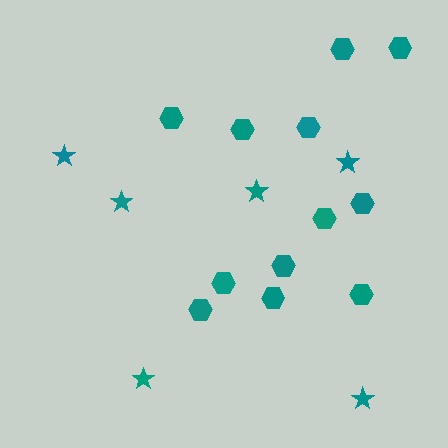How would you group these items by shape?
There are 2 groups: one group of hexagons (12) and one group of stars (6).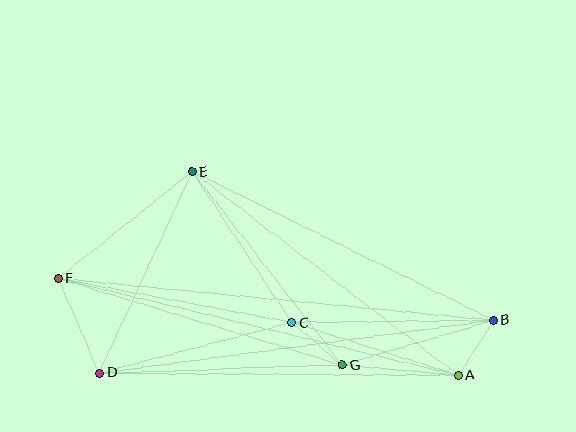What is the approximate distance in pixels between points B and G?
The distance between B and G is approximately 157 pixels.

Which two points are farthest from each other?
Points B and F are farthest from each other.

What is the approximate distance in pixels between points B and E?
The distance between B and E is approximately 336 pixels.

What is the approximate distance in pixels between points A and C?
The distance between A and C is approximately 174 pixels.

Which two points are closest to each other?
Points A and B are closest to each other.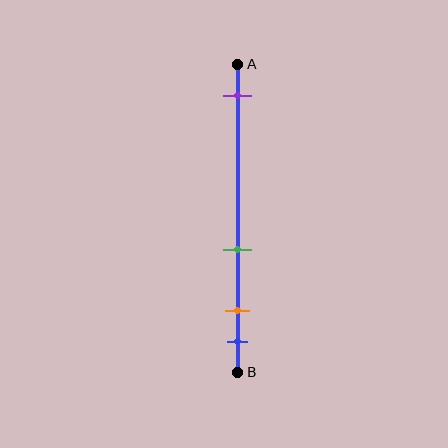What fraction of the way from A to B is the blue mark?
The blue mark is approximately 90% (0.9) of the way from A to B.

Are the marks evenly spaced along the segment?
No, the marks are not evenly spaced.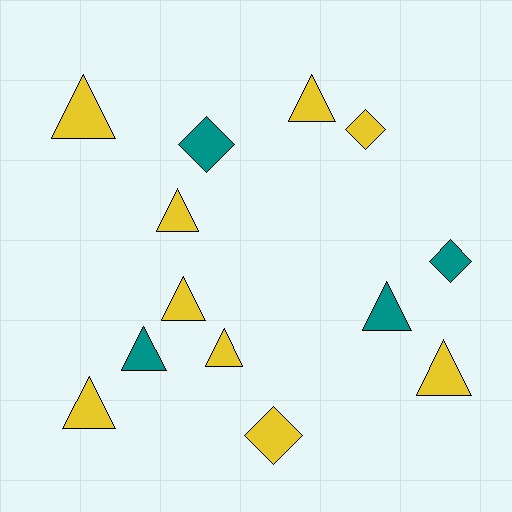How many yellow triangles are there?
There are 7 yellow triangles.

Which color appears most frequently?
Yellow, with 9 objects.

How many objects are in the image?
There are 13 objects.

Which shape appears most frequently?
Triangle, with 9 objects.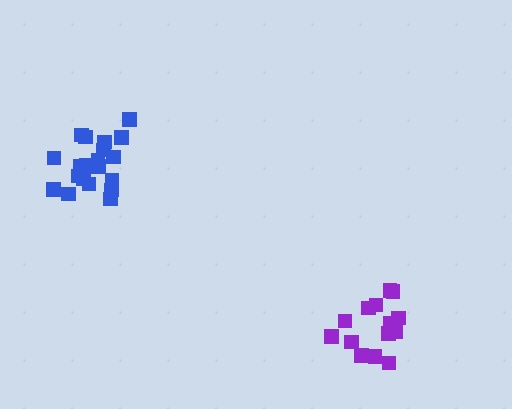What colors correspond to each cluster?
The clusters are colored: purple, blue.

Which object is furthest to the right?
The purple cluster is rightmost.